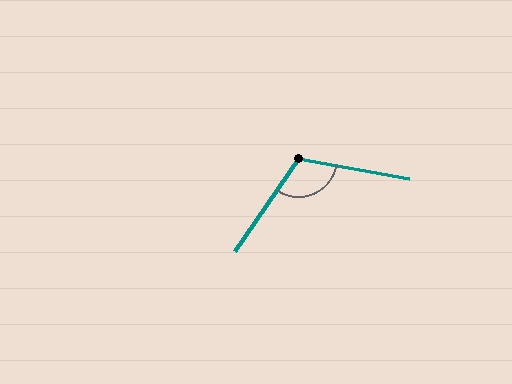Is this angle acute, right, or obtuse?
It is obtuse.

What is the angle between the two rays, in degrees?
Approximately 115 degrees.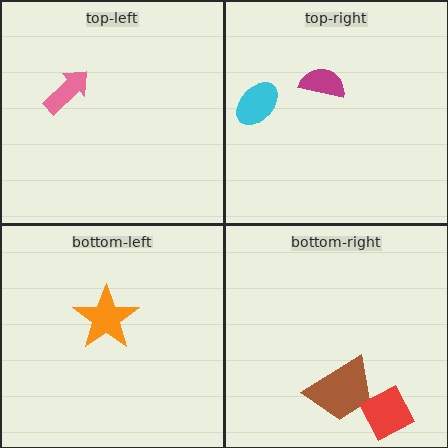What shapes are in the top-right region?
The cyan ellipse, the magenta semicircle.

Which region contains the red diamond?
The bottom-right region.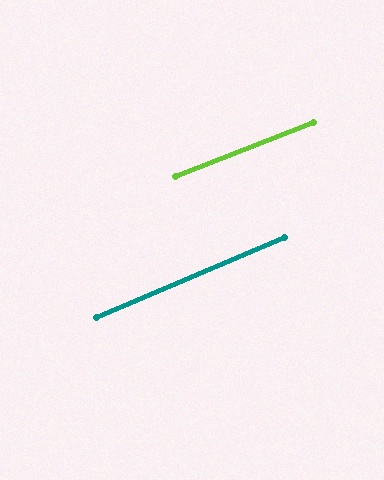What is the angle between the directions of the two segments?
Approximately 2 degrees.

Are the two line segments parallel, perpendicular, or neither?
Parallel — their directions differ by only 1.9°.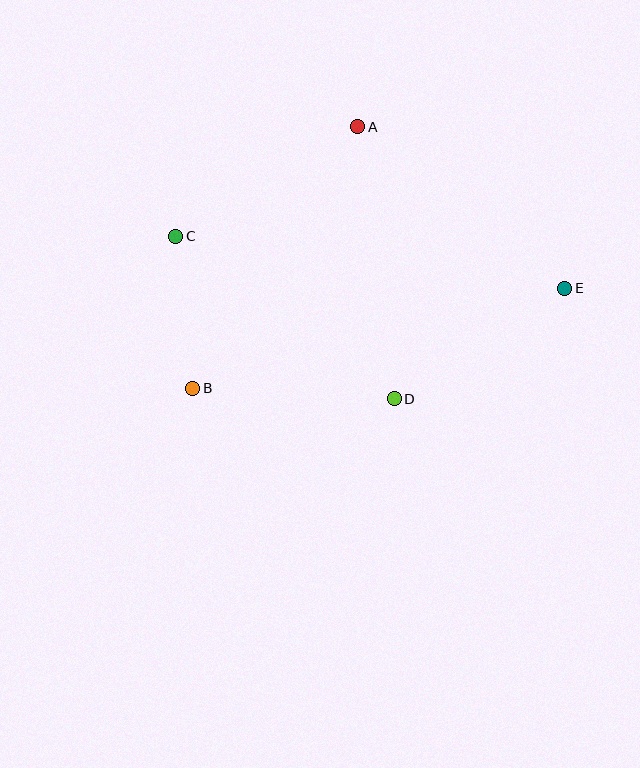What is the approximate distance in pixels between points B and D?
The distance between B and D is approximately 202 pixels.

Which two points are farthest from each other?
Points C and E are farthest from each other.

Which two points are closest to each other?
Points B and C are closest to each other.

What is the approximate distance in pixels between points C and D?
The distance between C and D is approximately 273 pixels.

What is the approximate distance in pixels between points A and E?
The distance between A and E is approximately 262 pixels.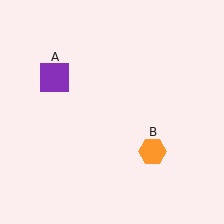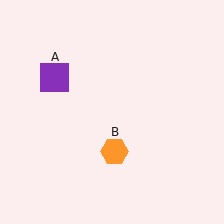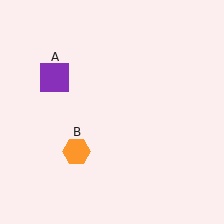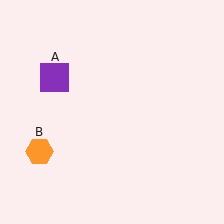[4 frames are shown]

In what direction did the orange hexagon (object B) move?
The orange hexagon (object B) moved left.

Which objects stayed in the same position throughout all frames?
Purple square (object A) remained stationary.